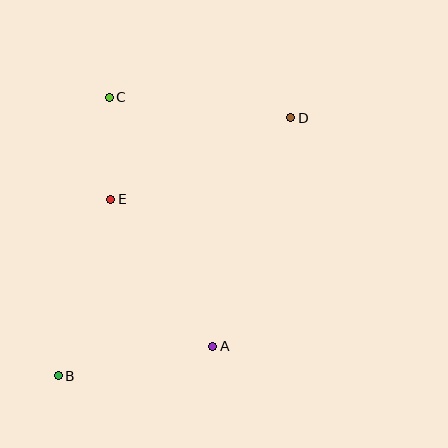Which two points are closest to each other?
Points C and E are closest to each other.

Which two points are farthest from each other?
Points B and D are farthest from each other.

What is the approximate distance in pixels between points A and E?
The distance between A and E is approximately 179 pixels.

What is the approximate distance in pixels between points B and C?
The distance between B and C is approximately 283 pixels.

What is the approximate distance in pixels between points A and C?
The distance between A and C is approximately 270 pixels.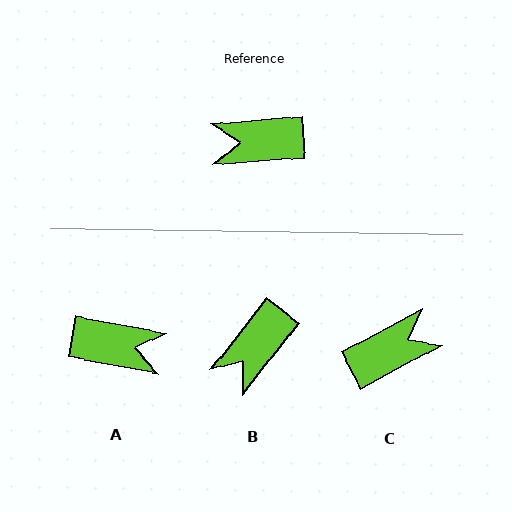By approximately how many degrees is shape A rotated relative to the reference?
Approximately 165 degrees counter-clockwise.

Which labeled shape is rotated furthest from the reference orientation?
A, about 165 degrees away.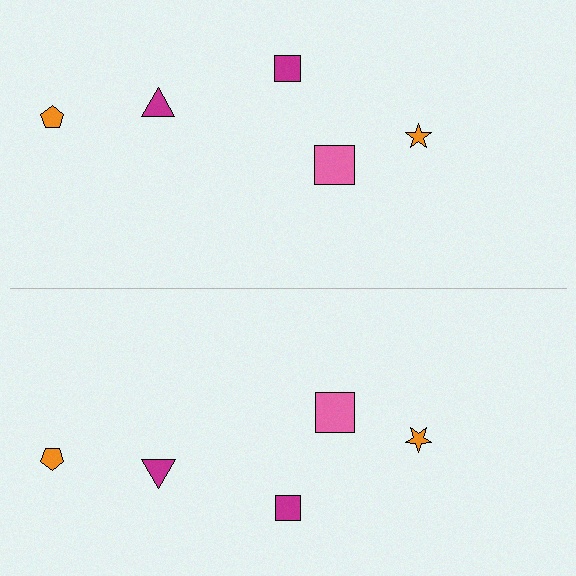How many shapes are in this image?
There are 10 shapes in this image.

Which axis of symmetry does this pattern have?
The pattern has a horizontal axis of symmetry running through the center of the image.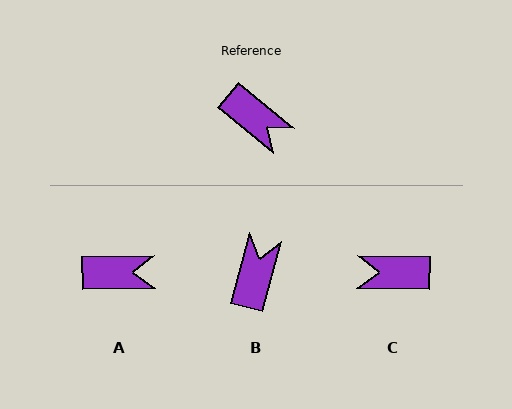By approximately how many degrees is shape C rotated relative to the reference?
Approximately 141 degrees clockwise.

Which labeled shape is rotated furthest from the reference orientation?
C, about 141 degrees away.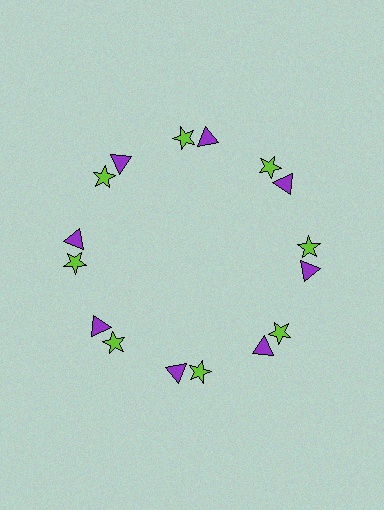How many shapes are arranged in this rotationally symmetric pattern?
There are 16 shapes, arranged in 8 groups of 2.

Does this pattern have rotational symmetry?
Yes, this pattern has 8-fold rotational symmetry. It looks the same after rotating 45 degrees around the center.